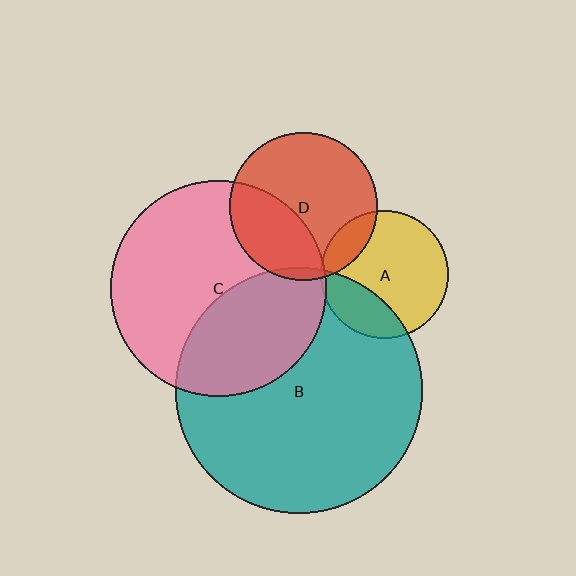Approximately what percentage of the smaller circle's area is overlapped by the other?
Approximately 15%.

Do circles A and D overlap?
Yes.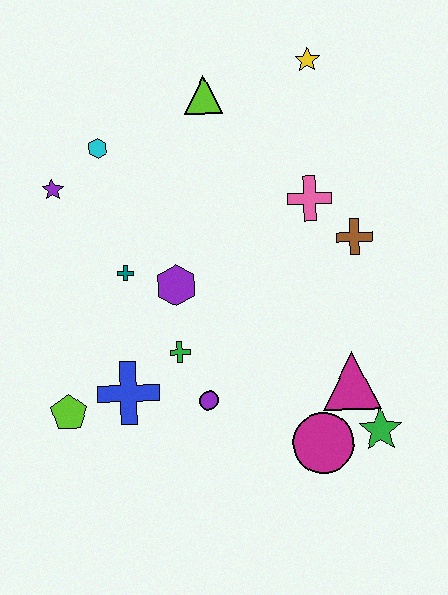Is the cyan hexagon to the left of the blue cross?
Yes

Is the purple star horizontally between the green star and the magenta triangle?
No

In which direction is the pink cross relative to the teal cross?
The pink cross is to the right of the teal cross.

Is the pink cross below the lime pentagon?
No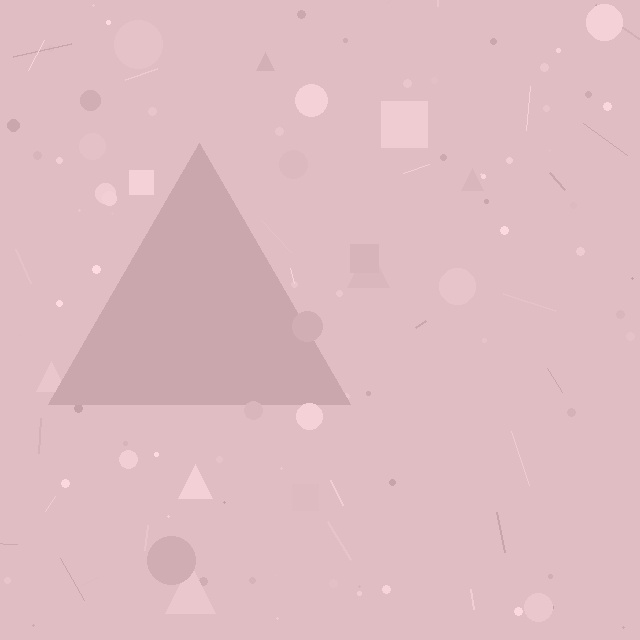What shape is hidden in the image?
A triangle is hidden in the image.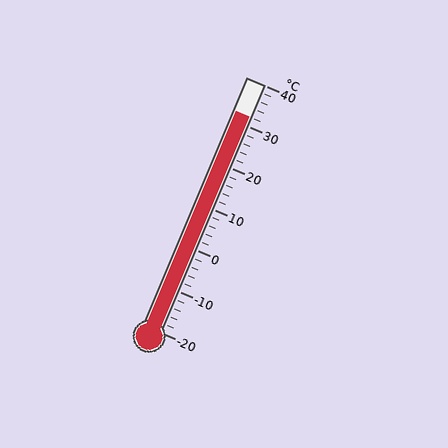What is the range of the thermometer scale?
The thermometer scale ranges from -20°C to 40°C.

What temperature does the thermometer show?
The thermometer shows approximately 32°C.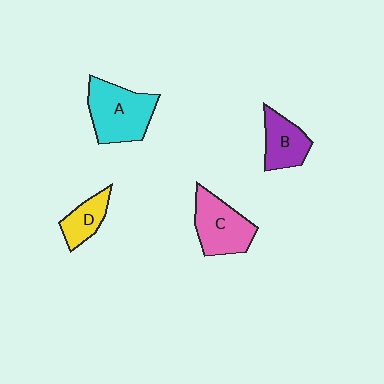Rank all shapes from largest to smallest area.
From largest to smallest: A (cyan), C (pink), B (purple), D (yellow).